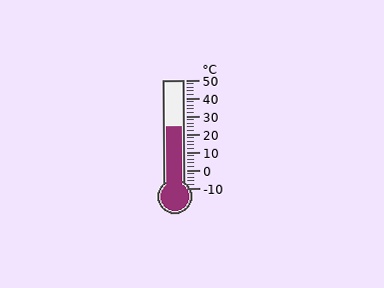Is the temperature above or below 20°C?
The temperature is above 20°C.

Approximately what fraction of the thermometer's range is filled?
The thermometer is filled to approximately 55% of its range.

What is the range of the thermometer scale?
The thermometer scale ranges from -10°C to 50°C.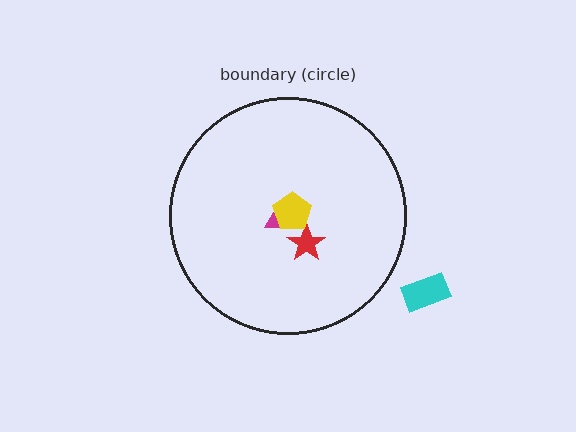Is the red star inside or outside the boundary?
Inside.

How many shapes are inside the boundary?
3 inside, 1 outside.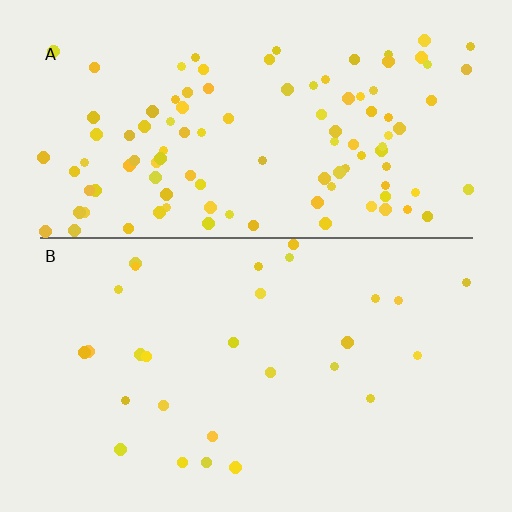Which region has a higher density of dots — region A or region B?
A (the top).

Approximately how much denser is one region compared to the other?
Approximately 3.9× — region A over region B.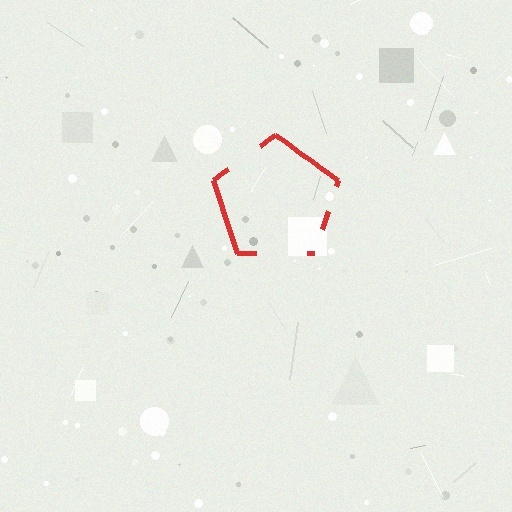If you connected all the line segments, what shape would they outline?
They would outline a pentagon.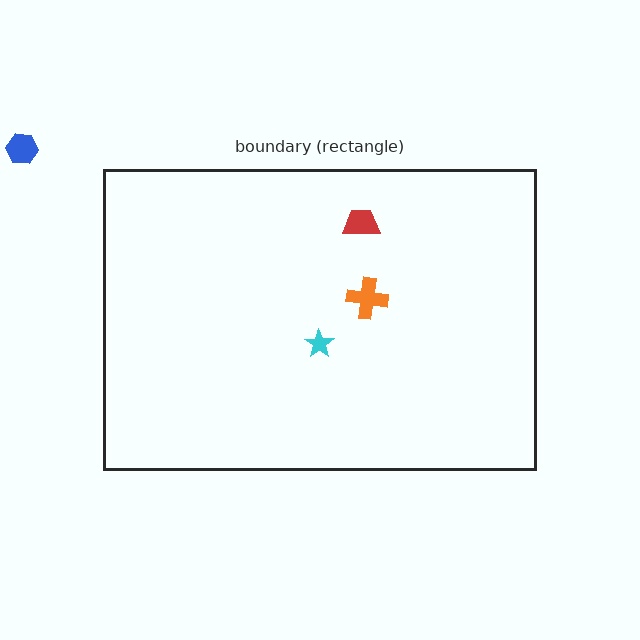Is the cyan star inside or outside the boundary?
Inside.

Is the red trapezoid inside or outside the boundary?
Inside.